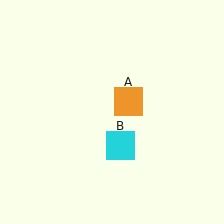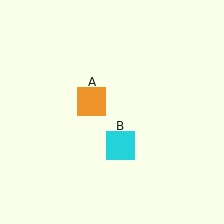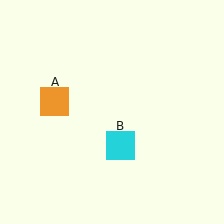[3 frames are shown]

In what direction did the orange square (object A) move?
The orange square (object A) moved left.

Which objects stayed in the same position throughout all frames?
Cyan square (object B) remained stationary.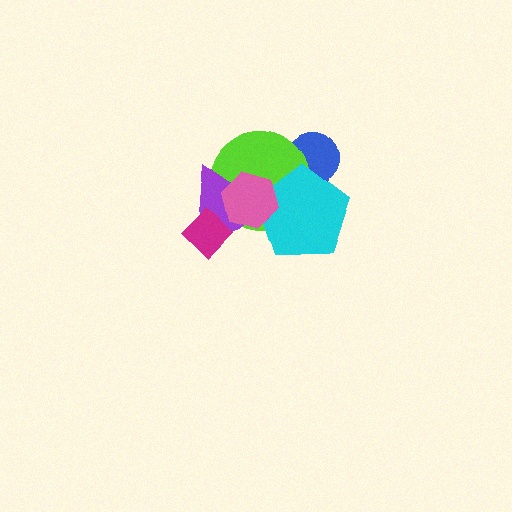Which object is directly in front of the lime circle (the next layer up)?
The purple triangle is directly in front of the lime circle.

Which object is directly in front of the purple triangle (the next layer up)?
The cyan pentagon is directly in front of the purple triangle.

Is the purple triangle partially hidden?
Yes, it is partially covered by another shape.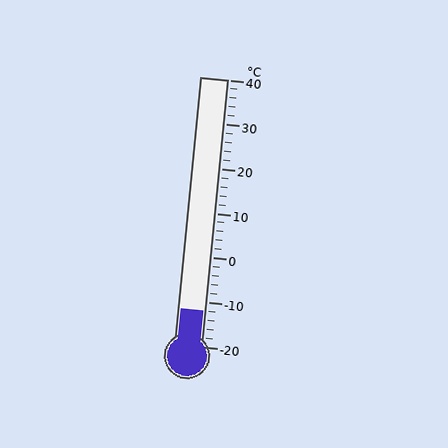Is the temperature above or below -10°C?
The temperature is below -10°C.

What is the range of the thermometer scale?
The thermometer scale ranges from -20°C to 40°C.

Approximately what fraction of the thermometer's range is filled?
The thermometer is filled to approximately 15% of its range.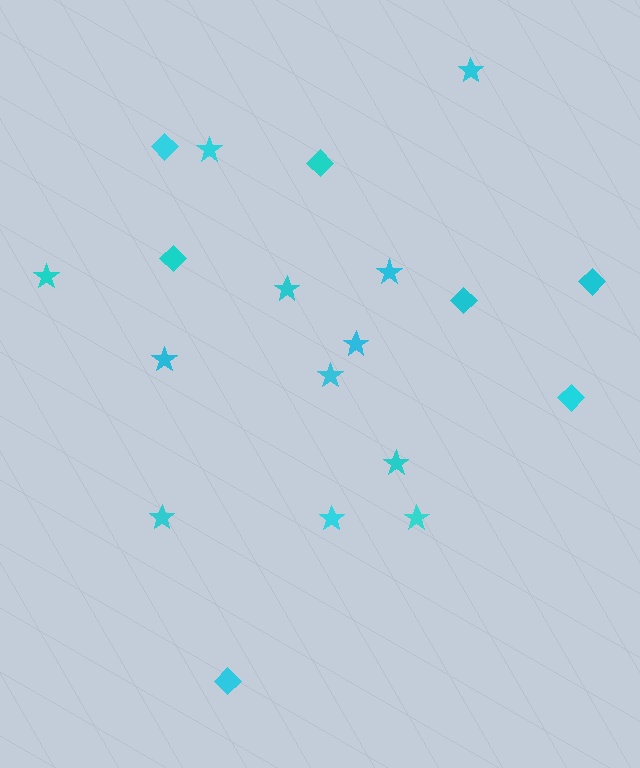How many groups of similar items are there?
There are 2 groups: one group of stars (12) and one group of diamonds (7).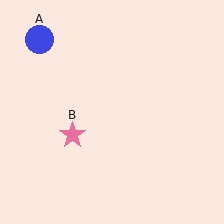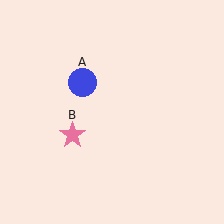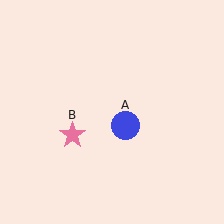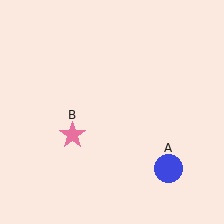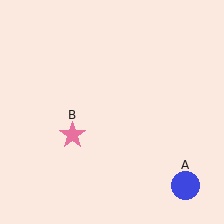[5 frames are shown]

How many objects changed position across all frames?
1 object changed position: blue circle (object A).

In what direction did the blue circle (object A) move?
The blue circle (object A) moved down and to the right.